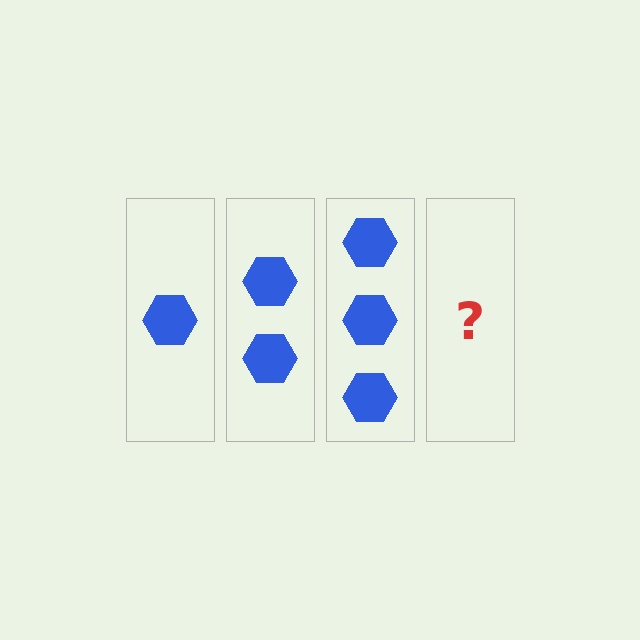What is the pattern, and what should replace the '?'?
The pattern is that each step adds one more hexagon. The '?' should be 4 hexagons.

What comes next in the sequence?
The next element should be 4 hexagons.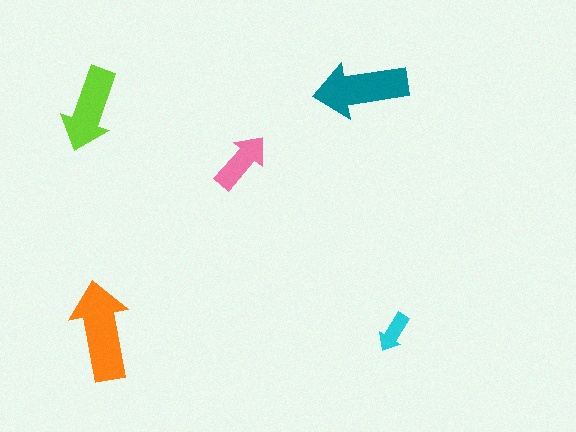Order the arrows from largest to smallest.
the orange one, the teal one, the lime one, the pink one, the cyan one.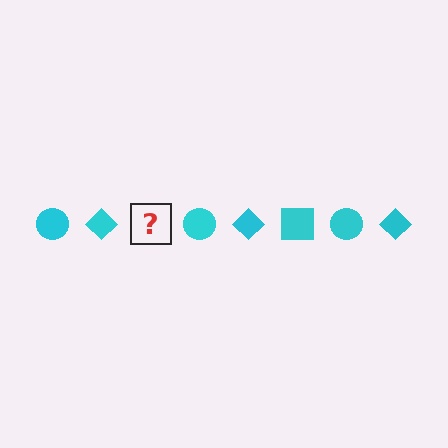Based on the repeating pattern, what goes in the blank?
The blank should be a cyan square.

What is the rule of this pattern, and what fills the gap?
The rule is that the pattern cycles through circle, diamond, square shapes in cyan. The gap should be filled with a cyan square.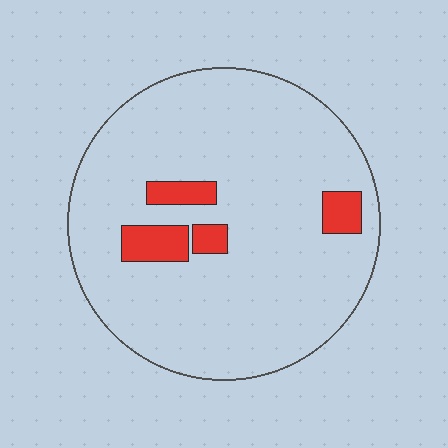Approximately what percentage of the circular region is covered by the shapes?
Approximately 10%.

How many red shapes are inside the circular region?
4.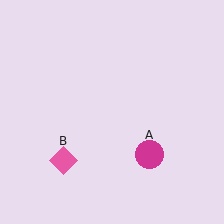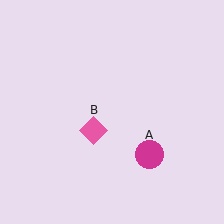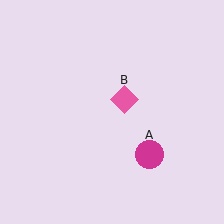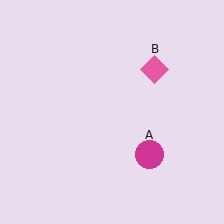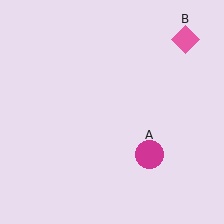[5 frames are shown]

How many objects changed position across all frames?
1 object changed position: pink diamond (object B).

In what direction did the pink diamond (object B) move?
The pink diamond (object B) moved up and to the right.